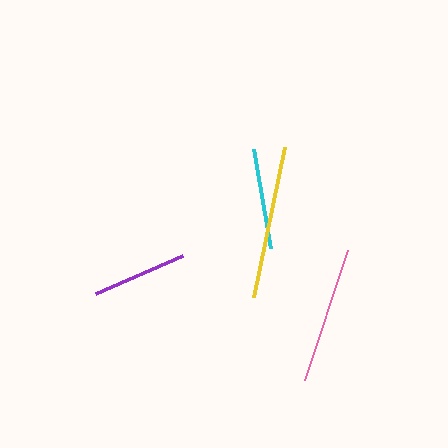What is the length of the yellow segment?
The yellow segment is approximately 153 pixels long.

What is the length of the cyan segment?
The cyan segment is approximately 101 pixels long.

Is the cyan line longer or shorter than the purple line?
The cyan line is longer than the purple line.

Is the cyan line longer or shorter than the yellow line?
The yellow line is longer than the cyan line.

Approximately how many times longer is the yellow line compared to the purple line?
The yellow line is approximately 1.6 times the length of the purple line.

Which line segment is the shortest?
The purple line is the shortest at approximately 96 pixels.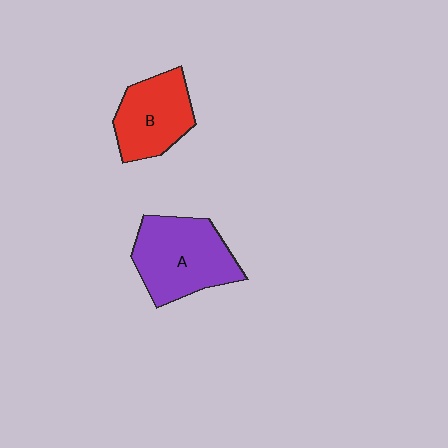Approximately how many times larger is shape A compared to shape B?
Approximately 1.3 times.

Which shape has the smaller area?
Shape B (red).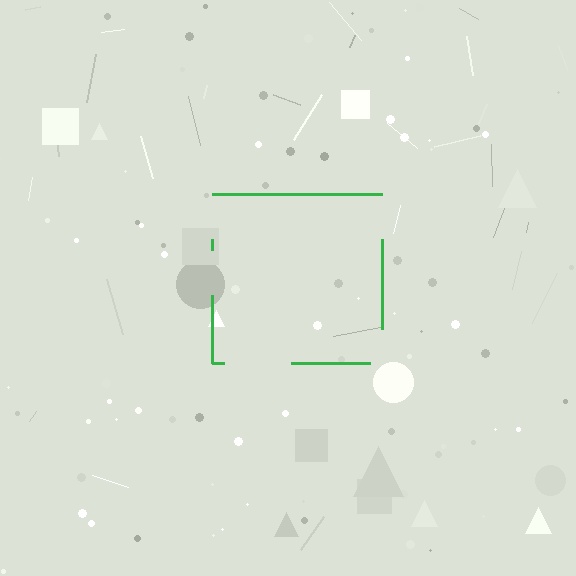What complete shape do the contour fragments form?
The contour fragments form a square.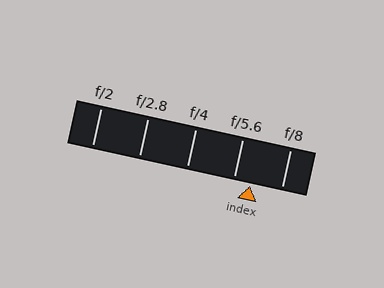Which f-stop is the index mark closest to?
The index mark is closest to f/5.6.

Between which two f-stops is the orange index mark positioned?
The index mark is between f/5.6 and f/8.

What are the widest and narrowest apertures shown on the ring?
The widest aperture shown is f/2 and the narrowest is f/8.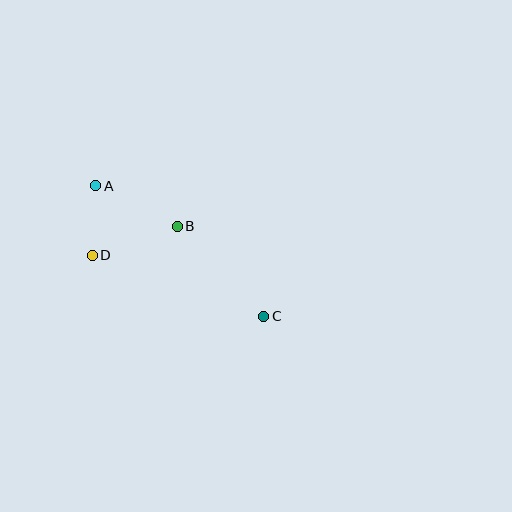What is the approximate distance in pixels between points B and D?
The distance between B and D is approximately 90 pixels.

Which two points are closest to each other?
Points A and D are closest to each other.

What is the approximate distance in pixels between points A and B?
The distance between A and B is approximately 91 pixels.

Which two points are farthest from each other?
Points A and C are farthest from each other.